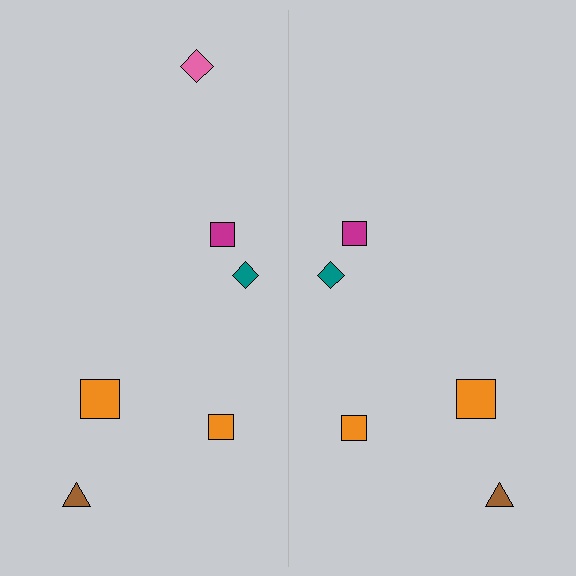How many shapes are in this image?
There are 11 shapes in this image.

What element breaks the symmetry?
A pink diamond is missing from the right side.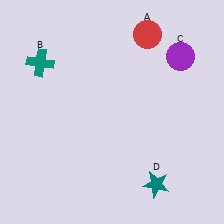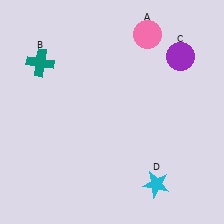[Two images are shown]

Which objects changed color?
A changed from red to pink. D changed from teal to cyan.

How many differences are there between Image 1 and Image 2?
There are 2 differences between the two images.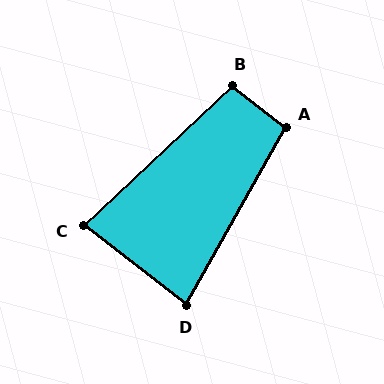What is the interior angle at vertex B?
Approximately 99 degrees (obtuse).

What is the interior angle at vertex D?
Approximately 81 degrees (acute).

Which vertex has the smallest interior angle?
C, at approximately 81 degrees.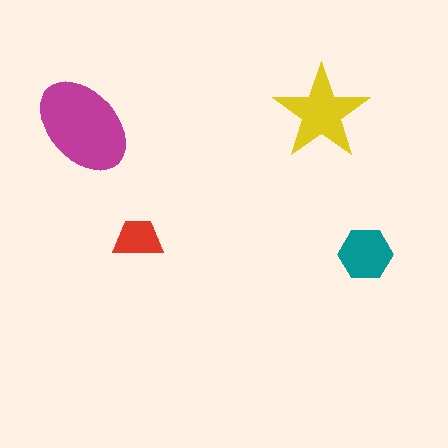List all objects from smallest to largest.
The red trapezoid, the teal hexagon, the yellow star, the magenta ellipse.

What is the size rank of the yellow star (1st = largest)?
2nd.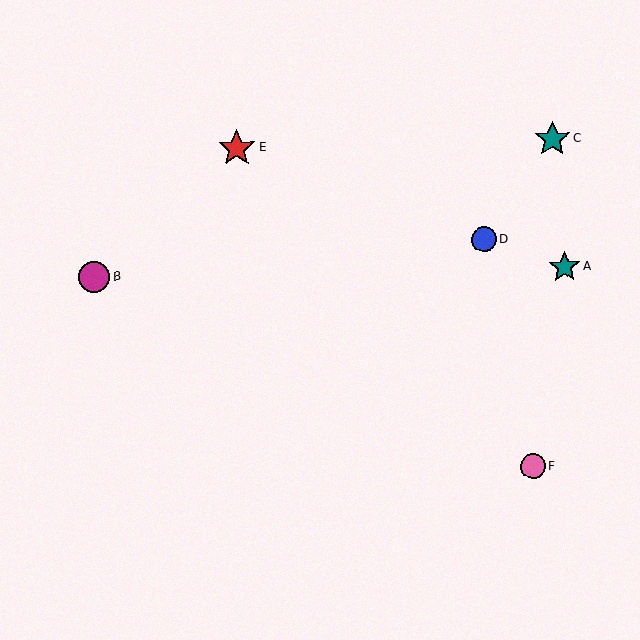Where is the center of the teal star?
The center of the teal star is at (564, 267).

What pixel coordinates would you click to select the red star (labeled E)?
Click at (237, 148) to select the red star E.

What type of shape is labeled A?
Shape A is a teal star.